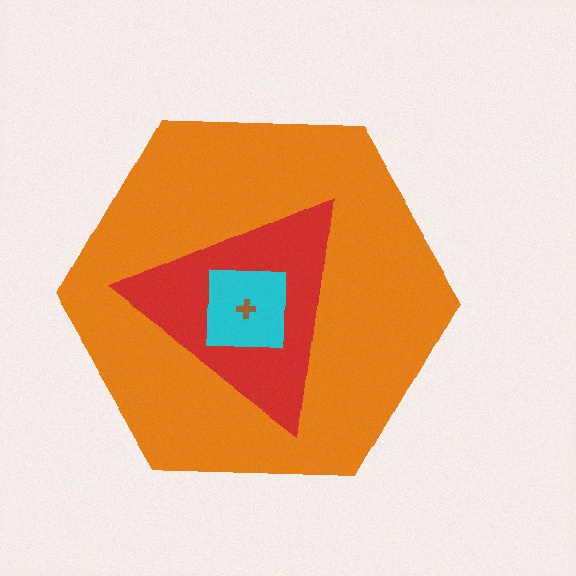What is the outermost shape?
The orange hexagon.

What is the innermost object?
The brown cross.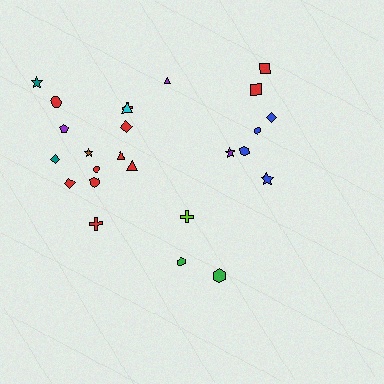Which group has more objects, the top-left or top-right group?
The top-left group.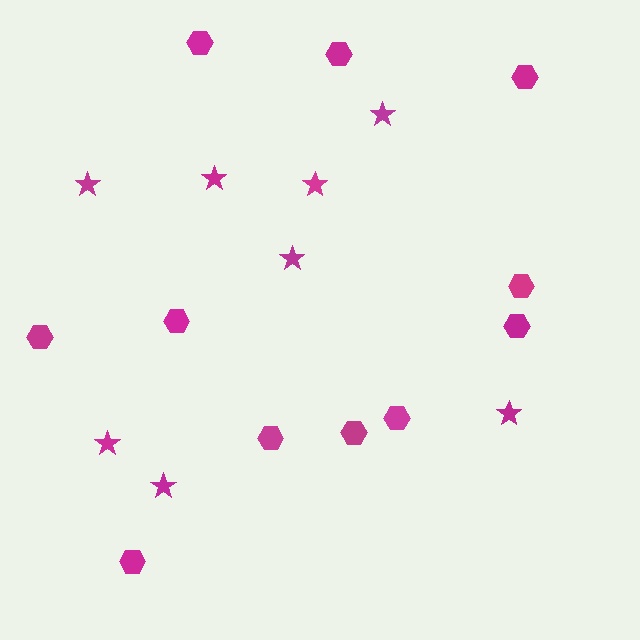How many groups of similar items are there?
There are 2 groups: one group of hexagons (11) and one group of stars (8).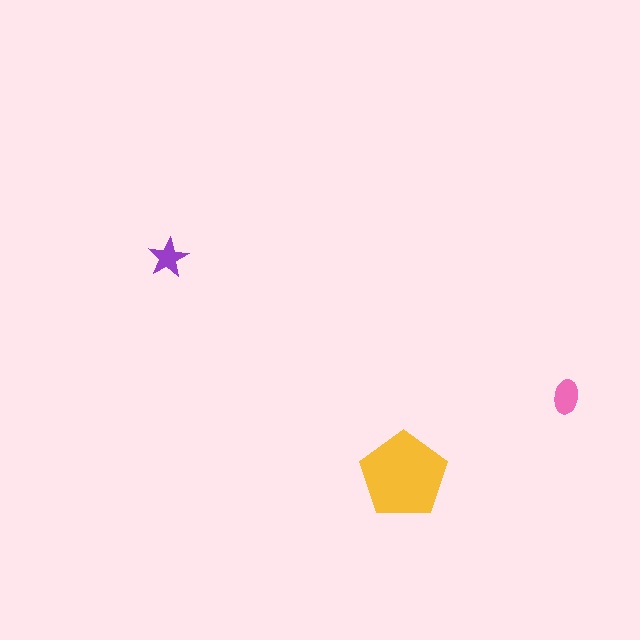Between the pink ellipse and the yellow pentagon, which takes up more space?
The yellow pentagon.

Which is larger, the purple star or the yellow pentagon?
The yellow pentagon.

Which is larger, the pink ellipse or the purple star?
The pink ellipse.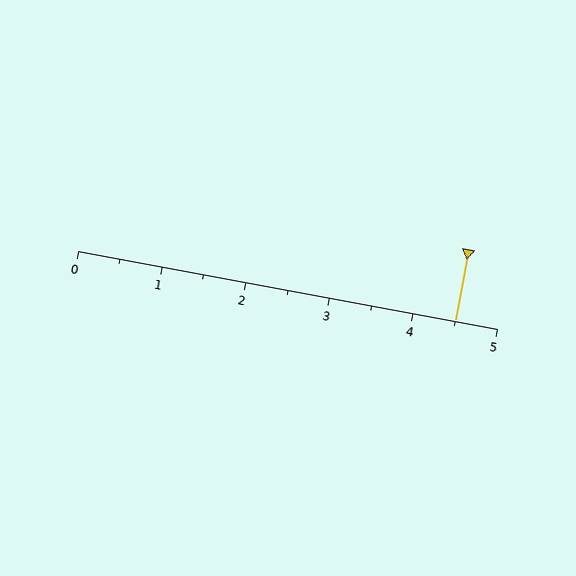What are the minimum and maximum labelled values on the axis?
The axis runs from 0 to 5.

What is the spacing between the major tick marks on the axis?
The major ticks are spaced 1 apart.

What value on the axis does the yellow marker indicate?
The marker indicates approximately 4.5.